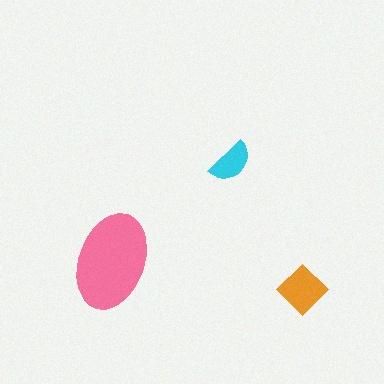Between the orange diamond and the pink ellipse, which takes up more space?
The pink ellipse.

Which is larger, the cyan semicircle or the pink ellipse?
The pink ellipse.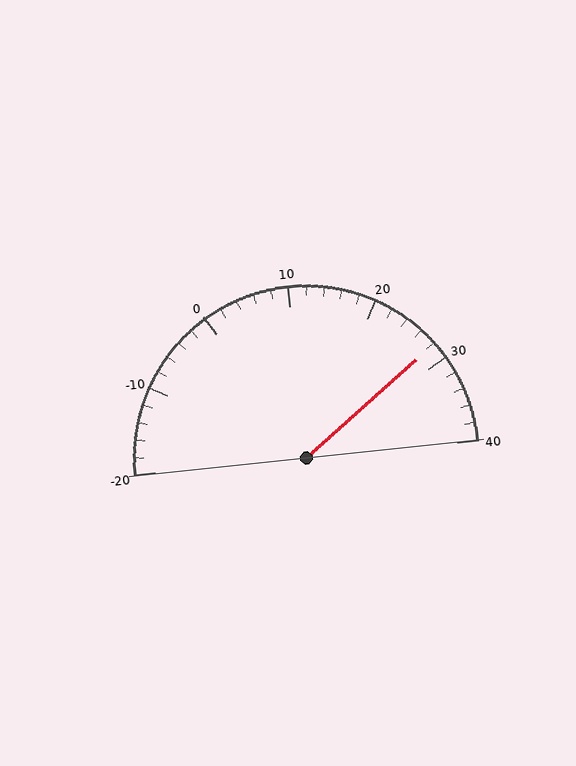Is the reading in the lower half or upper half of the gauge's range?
The reading is in the upper half of the range (-20 to 40).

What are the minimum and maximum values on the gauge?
The gauge ranges from -20 to 40.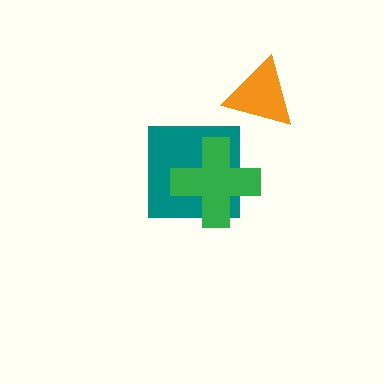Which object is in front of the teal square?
The green cross is in front of the teal square.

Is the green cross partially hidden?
No, no other shape covers it.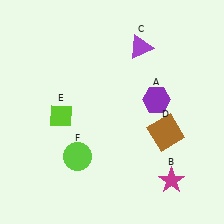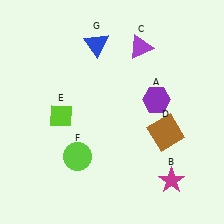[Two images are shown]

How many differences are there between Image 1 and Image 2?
There is 1 difference between the two images.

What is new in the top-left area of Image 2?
A blue triangle (G) was added in the top-left area of Image 2.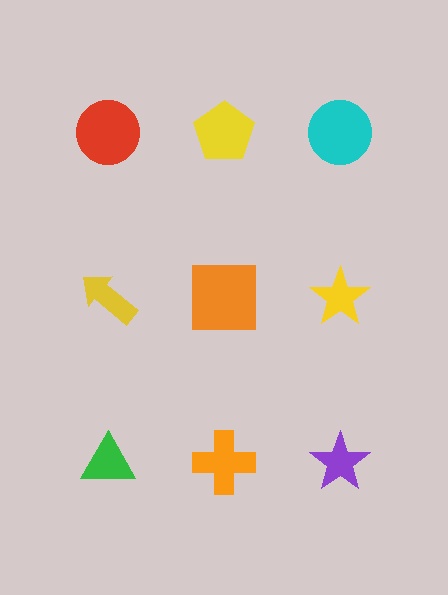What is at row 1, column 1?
A red circle.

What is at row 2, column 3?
A yellow star.